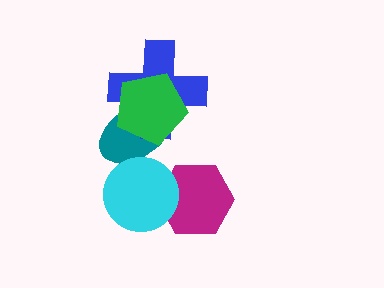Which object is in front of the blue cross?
The green pentagon is in front of the blue cross.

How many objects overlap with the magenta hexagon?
1 object overlaps with the magenta hexagon.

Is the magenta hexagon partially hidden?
Yes, it is partially covered by another shape.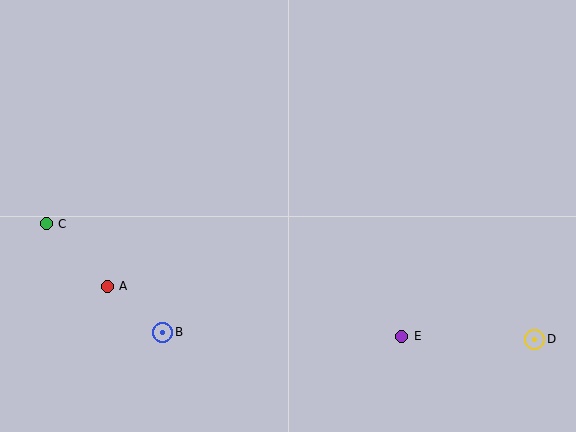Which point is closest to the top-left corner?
Point C is closest to the top-left corner.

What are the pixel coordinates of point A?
Point A is at (107, 286).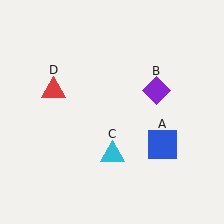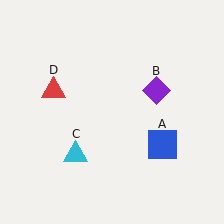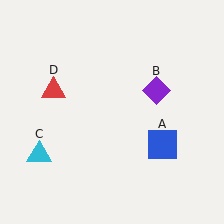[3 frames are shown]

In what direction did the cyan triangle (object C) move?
The cyan triangle (object C) moved left.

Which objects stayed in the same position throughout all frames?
Blue square (object A) and purple diamond (object B) and red triangle (object D) remained stationary.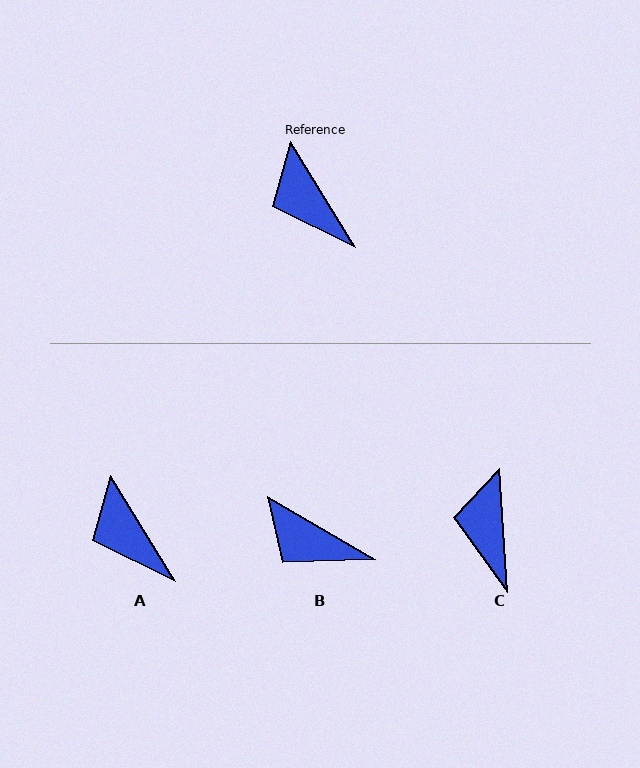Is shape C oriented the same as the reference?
No, it is off by about 28 degrees.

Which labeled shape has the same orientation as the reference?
A.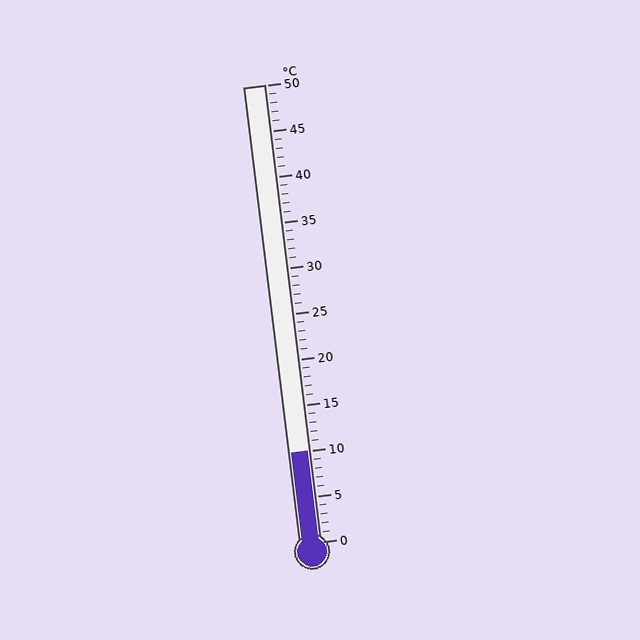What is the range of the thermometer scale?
The thermometer scale ranges from 0°C to 50°C.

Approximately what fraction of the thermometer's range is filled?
The thermometer is filled to approximately 20% of its range.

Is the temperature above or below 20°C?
The temperature is below 20°C.